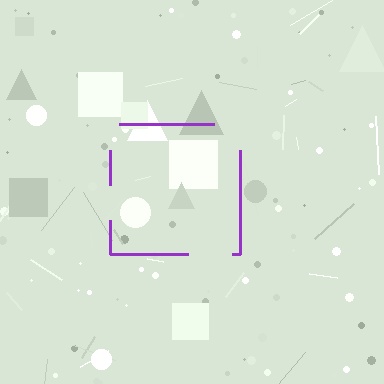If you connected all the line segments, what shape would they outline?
They would outline a square.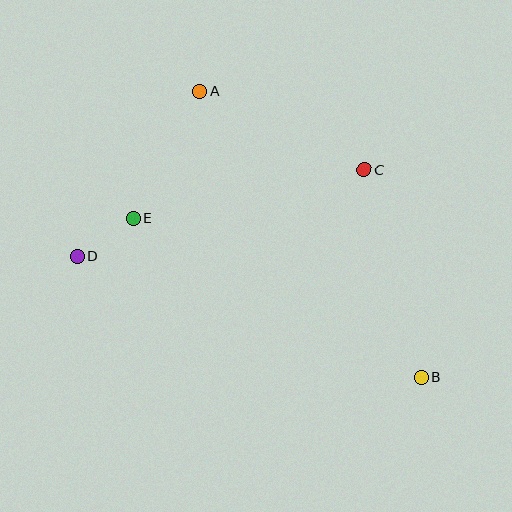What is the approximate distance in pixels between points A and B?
The distance between A and B is approximately 362 pixels.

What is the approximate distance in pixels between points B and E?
The distance between B and E is approximately 329 pixels.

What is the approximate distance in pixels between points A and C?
The distance between A and C is approximately 182 pixels.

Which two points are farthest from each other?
Points B and D are farthest from each other.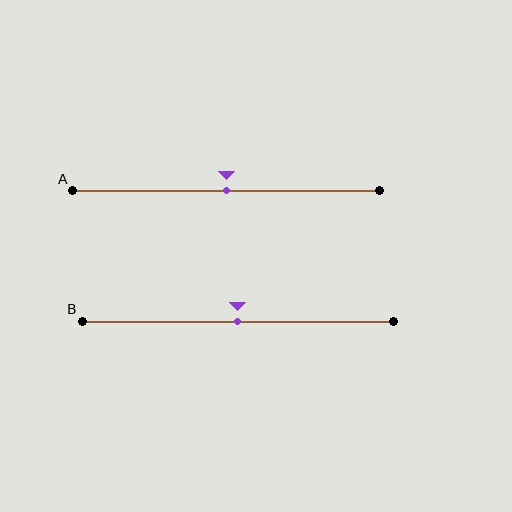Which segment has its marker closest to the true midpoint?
Segment A has its marker closest to the true midpoint.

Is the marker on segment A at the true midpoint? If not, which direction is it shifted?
Yes, the marker on segment A is at the true midpoint.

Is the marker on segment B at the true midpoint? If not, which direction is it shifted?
Yes, the marker on segment B is at the true midpoint.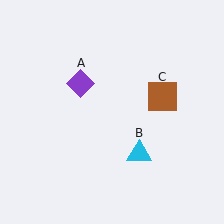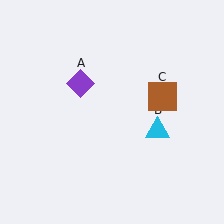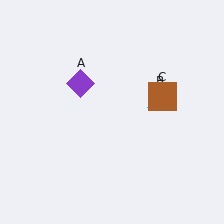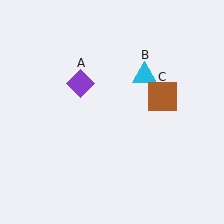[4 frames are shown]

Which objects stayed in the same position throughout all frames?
Purple diamond (object A) and brown square (object C) remained stationary.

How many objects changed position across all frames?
1 object changed position: cyan triangle (object B).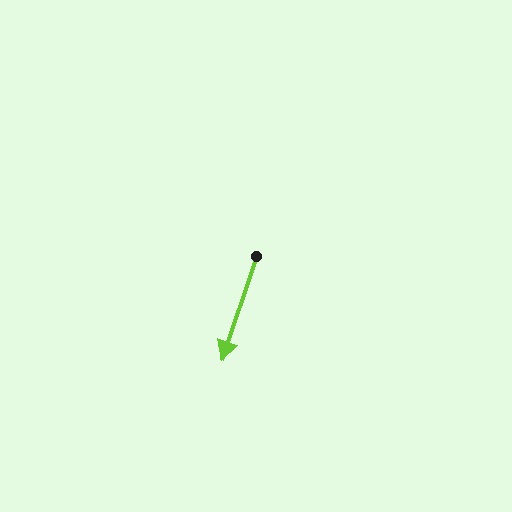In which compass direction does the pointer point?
South.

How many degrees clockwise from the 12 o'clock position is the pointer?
Approximately 198 degrees.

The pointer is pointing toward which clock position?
Roughly 7 o'clock.